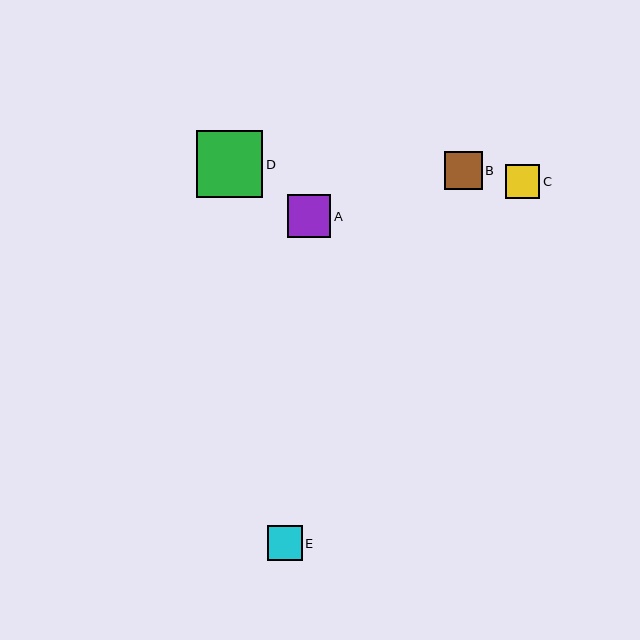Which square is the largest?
Square D is the largest with a size of approximately 67 pixels.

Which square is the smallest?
Square C is the smallest with a size of approximately 34 pixels.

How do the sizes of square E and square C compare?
Square E and square C are approximately the same size.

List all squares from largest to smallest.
From largest to smallest: D, A, B, E, C.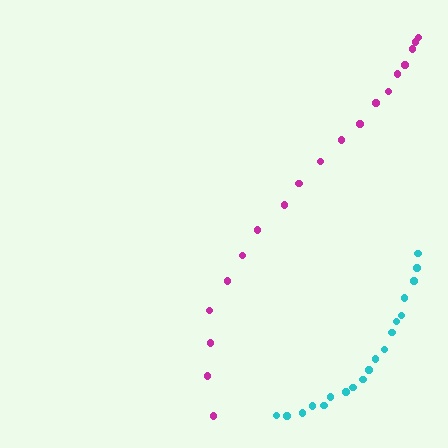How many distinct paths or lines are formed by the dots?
There are 2 distinct paths.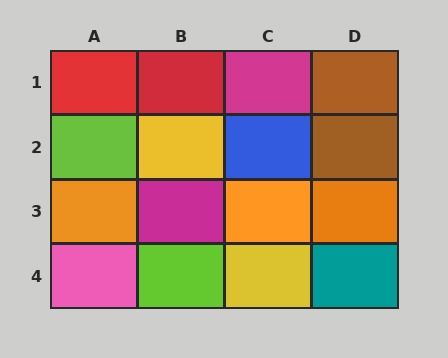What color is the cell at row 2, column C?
Blue.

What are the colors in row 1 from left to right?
Red, red, magenta, brown.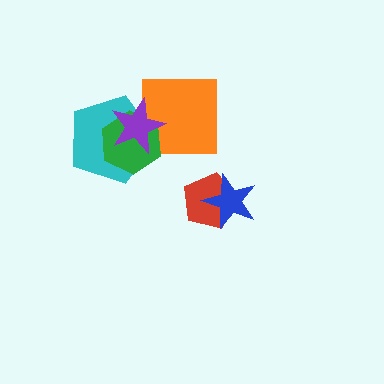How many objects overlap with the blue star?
1 object overlaps with the blue star.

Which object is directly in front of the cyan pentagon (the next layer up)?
The orange square is directly in front of the cyan pentagon.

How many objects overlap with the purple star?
3 objects overlap with the purple star.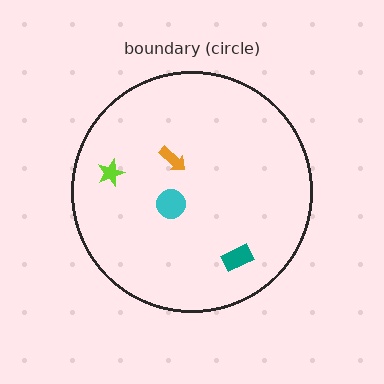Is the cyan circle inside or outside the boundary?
Inside.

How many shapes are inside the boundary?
4 inside, 0 outside.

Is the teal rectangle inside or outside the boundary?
Inside.